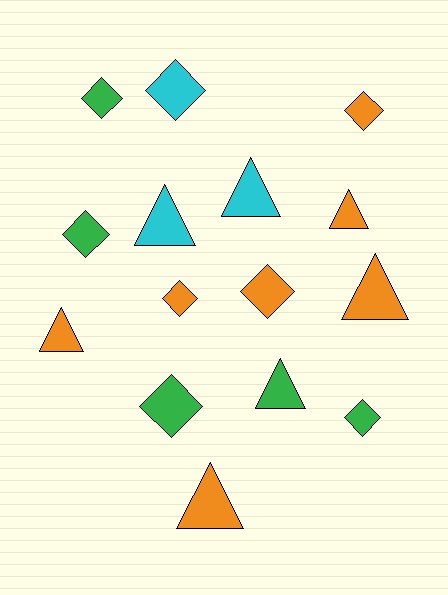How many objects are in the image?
There are 15 objects.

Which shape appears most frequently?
Diamond, with 8 objects.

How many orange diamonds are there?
There are 3 orange diamonds.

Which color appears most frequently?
Orange, with 7 objects.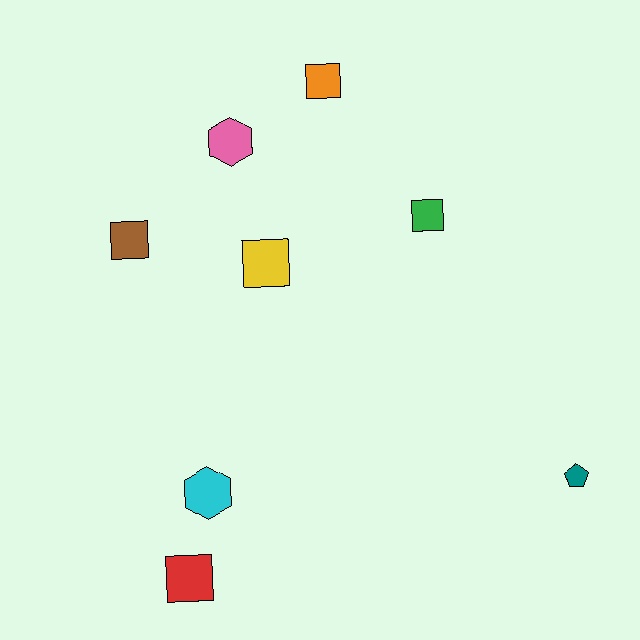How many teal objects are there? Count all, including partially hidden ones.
There is 1 teal object.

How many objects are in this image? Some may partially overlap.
There are 8 objects.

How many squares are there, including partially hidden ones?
There are 5 squares.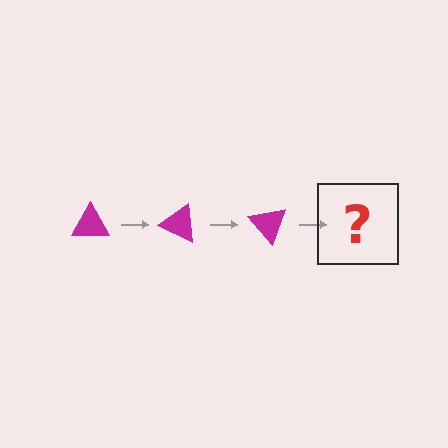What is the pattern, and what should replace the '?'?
The pattern is that the triangle rotates 25 degrees each step. The '?' should be a magenta triangle rotated 75 degrees.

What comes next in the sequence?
The next element should be a magenta triangle rotated 75 degrees.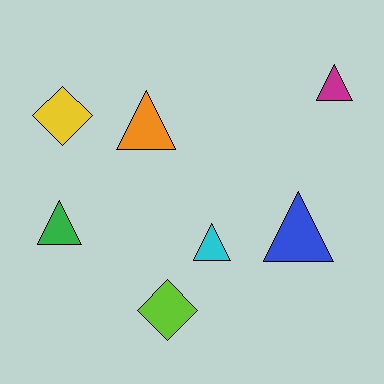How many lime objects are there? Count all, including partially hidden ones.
There is 1 lime object.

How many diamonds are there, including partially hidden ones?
There are 2 diamonds.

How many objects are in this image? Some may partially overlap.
There are 7 objects.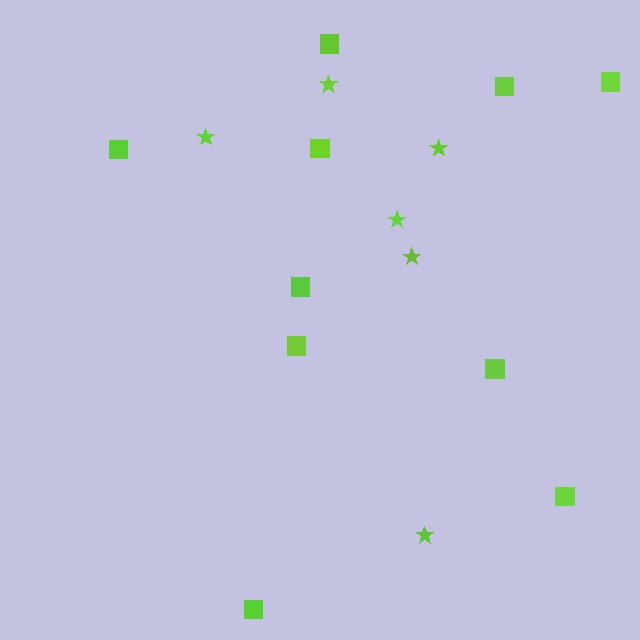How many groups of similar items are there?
There are 2 groups: one group of squares (10) and one group of stars (6).